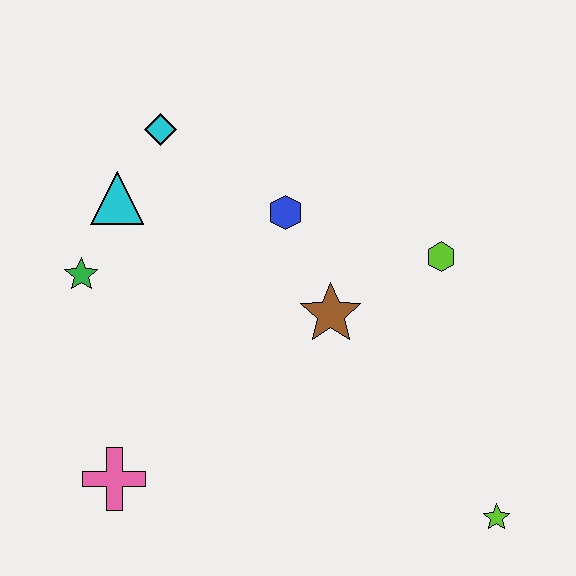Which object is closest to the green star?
The cyan triangle is closest to the green star.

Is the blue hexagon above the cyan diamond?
No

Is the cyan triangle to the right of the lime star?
No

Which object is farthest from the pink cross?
The lime hexagon is farthest from the pink cross.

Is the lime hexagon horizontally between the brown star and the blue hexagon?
No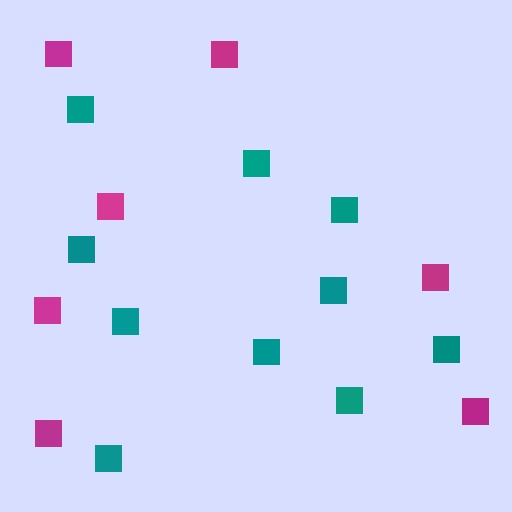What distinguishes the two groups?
There are 2 groups: one group of teal squares (10) and one group of magenta squares (7).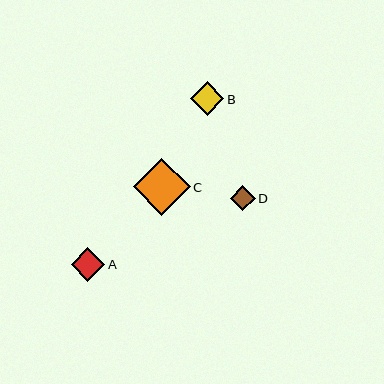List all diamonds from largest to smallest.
From largest to smallest: C, A, B, D.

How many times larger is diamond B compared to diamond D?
Diamond B is approximately 1.3 times the size of diamond D.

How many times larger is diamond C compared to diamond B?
Diamond C is approximately 1.7 times the size of diamond B.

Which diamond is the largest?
Diamond C is the largest with a size of approximately 57 pixels.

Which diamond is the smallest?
Diamond D is the smallest with a size of approximately 25 pixels.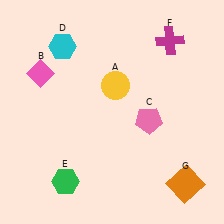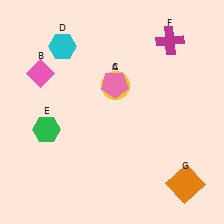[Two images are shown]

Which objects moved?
The objects that moved are: the pink pentagon (C), the green hexagon (E).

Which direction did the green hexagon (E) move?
The green hexagon (E) moved up.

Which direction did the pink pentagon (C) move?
The pink pentagon (C) moved up.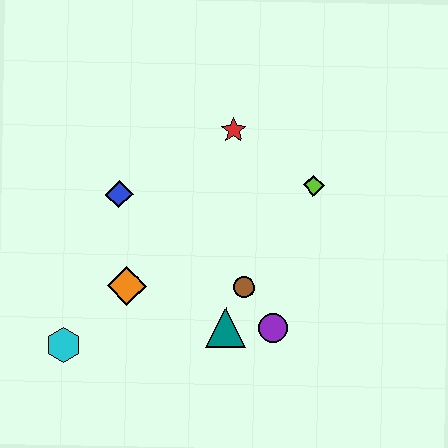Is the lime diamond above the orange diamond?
Yes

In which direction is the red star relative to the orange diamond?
The red star is above the orange diamond.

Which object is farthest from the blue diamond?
The purple circle is farthest from the blue diamond.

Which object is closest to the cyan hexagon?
The orange diamond is closest to the cyan hexagon.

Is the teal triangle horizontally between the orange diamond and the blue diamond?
No